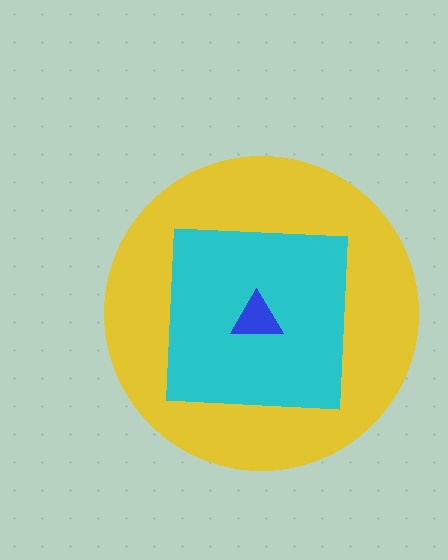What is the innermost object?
The blue triangle.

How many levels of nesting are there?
3.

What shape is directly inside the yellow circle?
The cyan square.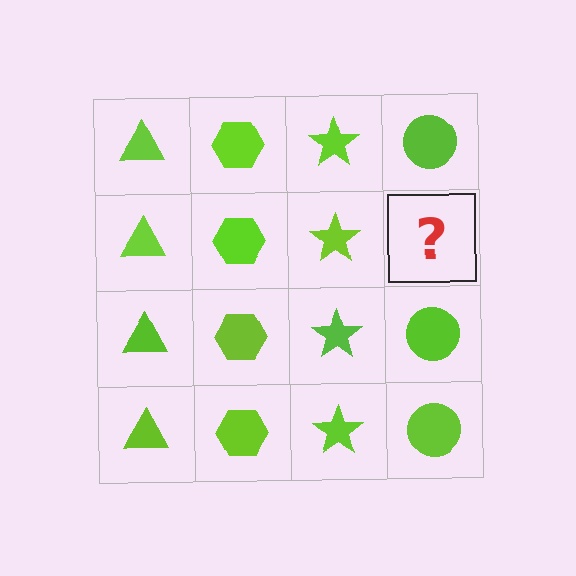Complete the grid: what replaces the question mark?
The question mark should be replaced with a lime circle.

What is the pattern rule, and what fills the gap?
The rule is that each column has a consistent shape. The gap should be filled with a lime circle.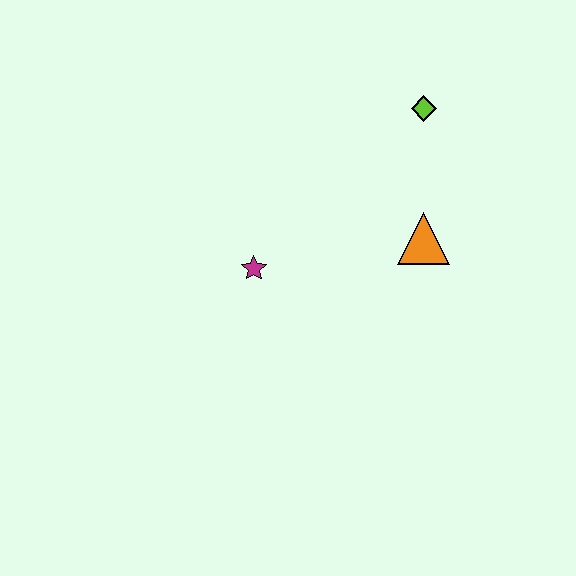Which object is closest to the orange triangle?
The lime diamond is closest to the orange triangle.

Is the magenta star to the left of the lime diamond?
Yes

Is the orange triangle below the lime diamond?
Yes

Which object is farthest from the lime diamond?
The magenta star is farthest from the lime diamond.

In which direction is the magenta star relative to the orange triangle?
The magenta star is to the left of the orange triangle.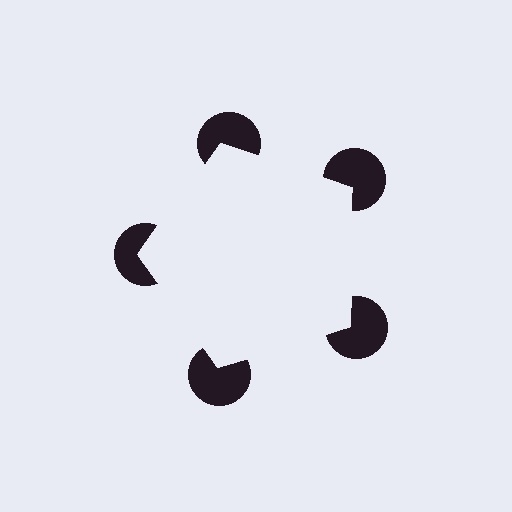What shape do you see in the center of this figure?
An illusory pentagon — its edges are inferred from the aligned wedge cuts in the pac-man discs, not physically drawn.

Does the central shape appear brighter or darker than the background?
It typically appears slightly brighter than the background, even though no actual brightness change is drawn.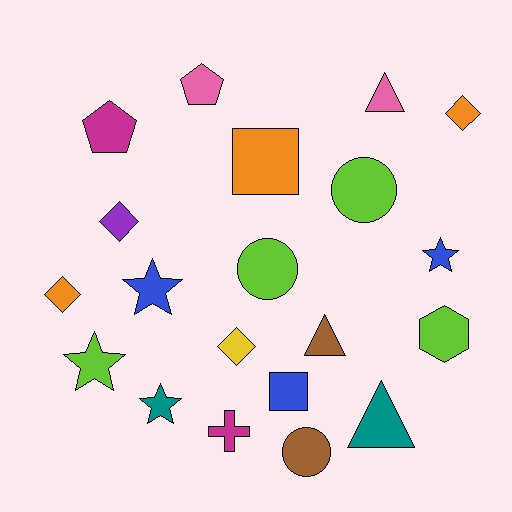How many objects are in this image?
There are 20 objects.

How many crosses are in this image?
There is 1 cross.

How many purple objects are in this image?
There is 1 purple object.